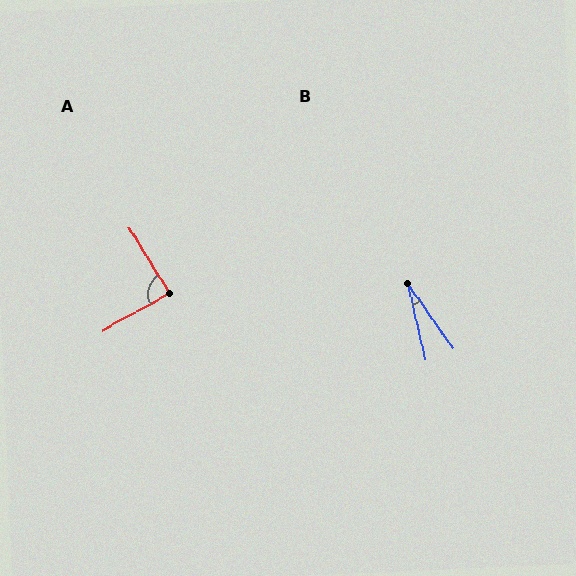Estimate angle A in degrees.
Approximately 88 degrees.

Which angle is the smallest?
B, at approximately 22 degrees.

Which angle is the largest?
A, at approximately 88 degrees.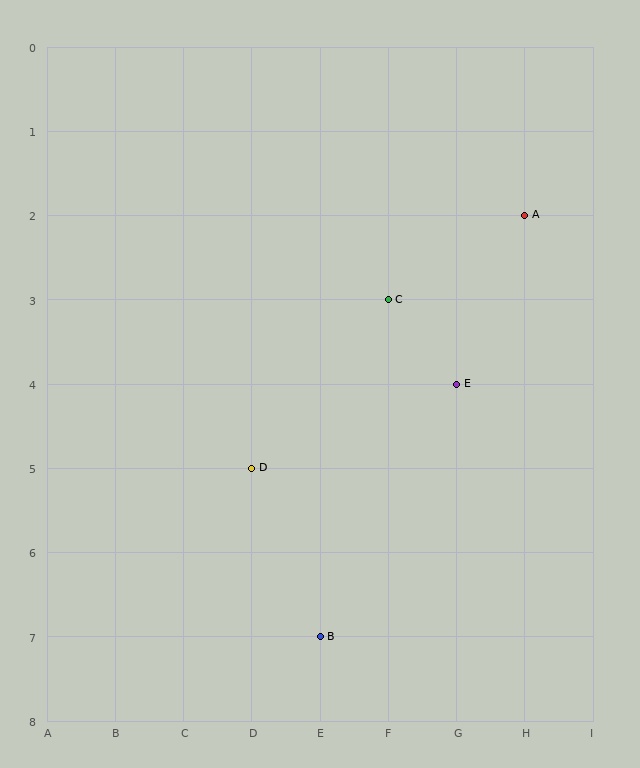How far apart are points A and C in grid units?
Points A and C are 2 columns and 1 row apart (about 2.2 grid units diagonally).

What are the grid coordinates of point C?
Point C is at grid coordinates (F, 3).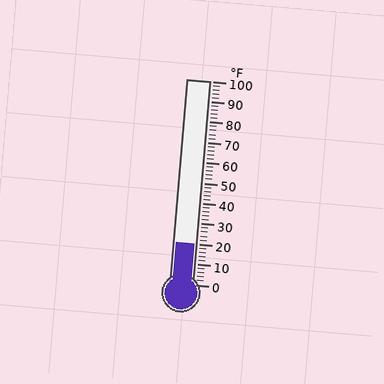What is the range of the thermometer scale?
The thermometer scale ranges from 0°F to 100°F.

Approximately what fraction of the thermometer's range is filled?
The thermometer is filled to approximately 20% of its range.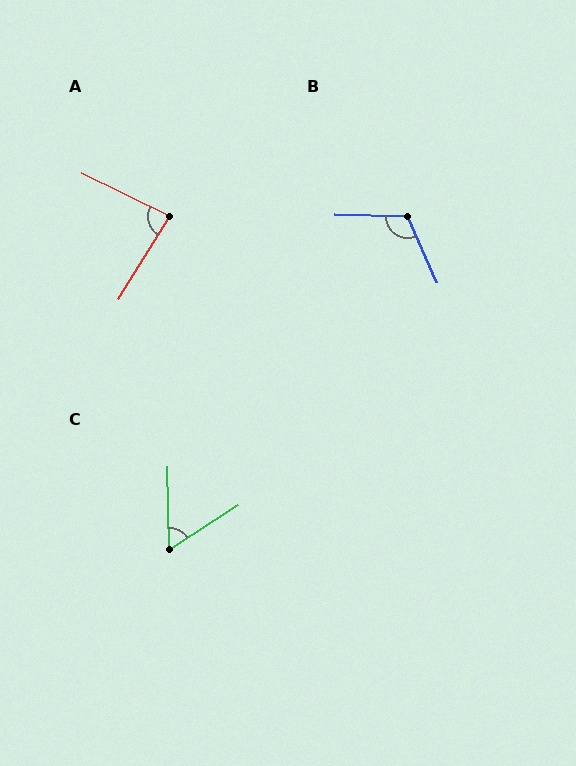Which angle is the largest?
B, at approximately 116 degrees.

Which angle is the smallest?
C, at approximately 58 degrees.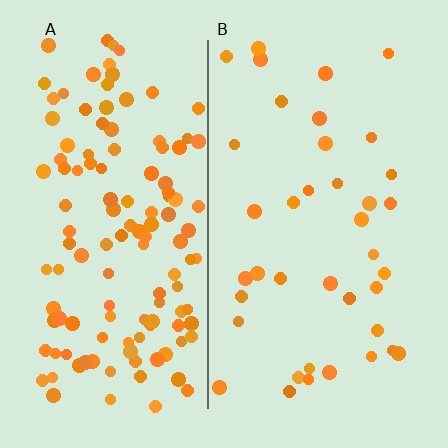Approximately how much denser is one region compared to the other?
Approximately 3.3× — region A over region B.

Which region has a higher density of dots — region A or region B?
A (the left).